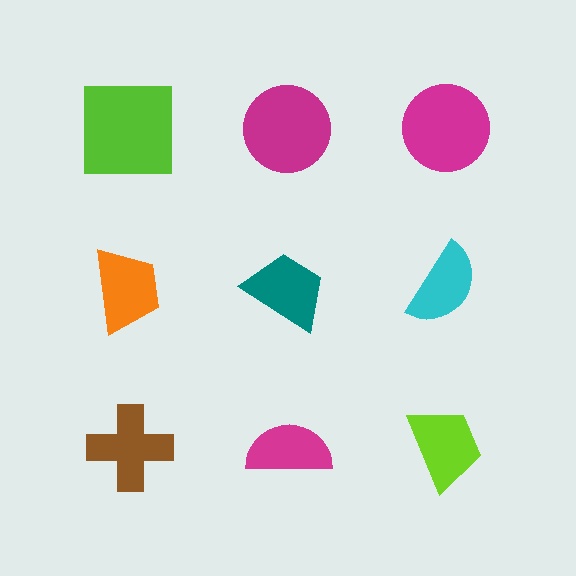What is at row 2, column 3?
A cyan semicircle.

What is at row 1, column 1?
A lime square.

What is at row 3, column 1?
A brown cross.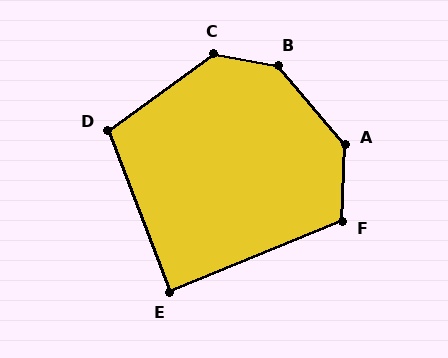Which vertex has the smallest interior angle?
E, at approximately 89 degrees.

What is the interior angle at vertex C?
Approximately 133 degrees (obtuse).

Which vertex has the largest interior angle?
B, at approximately 141 degrees.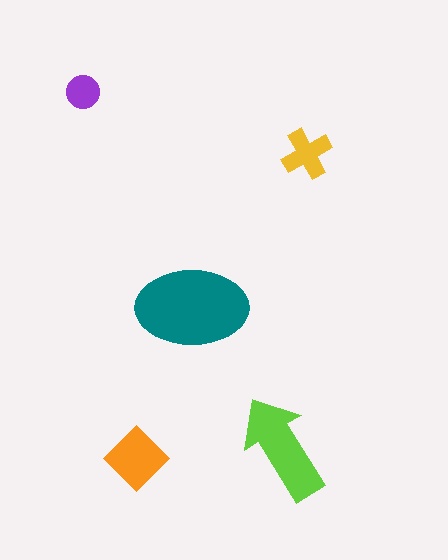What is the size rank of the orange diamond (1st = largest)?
3rd.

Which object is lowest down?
The orange diamond is bottommost.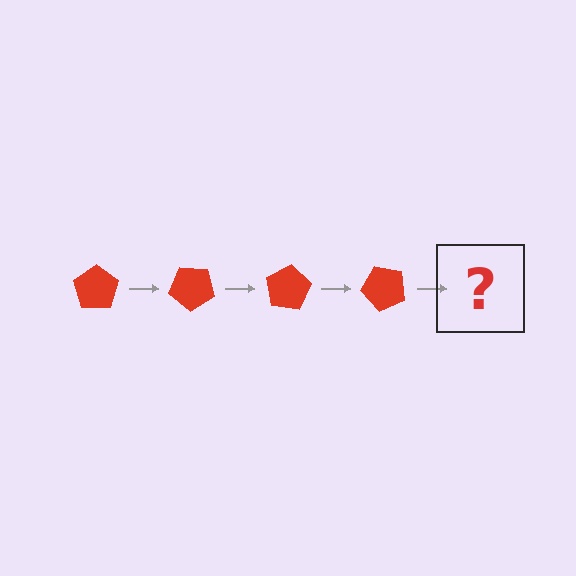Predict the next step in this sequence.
The next step is a red pentagon rotated 160 degrees.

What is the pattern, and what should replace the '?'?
The pattern is that the pentagon rotates 40 degrees each step. The '?' should be a red pentagon rotated 160 degrees.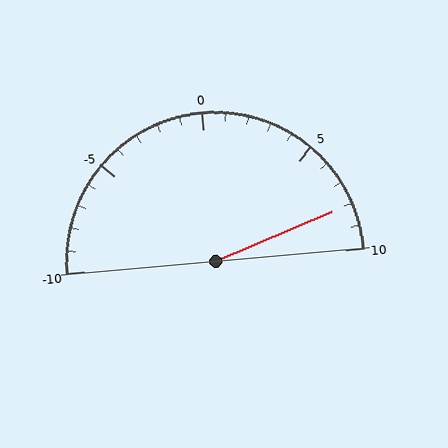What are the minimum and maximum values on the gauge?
The gauge ranges from -10 to 10.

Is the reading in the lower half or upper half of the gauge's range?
The reading is in the upper half of the range (-10 to 10).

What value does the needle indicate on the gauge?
The needle indicates approximately 8.